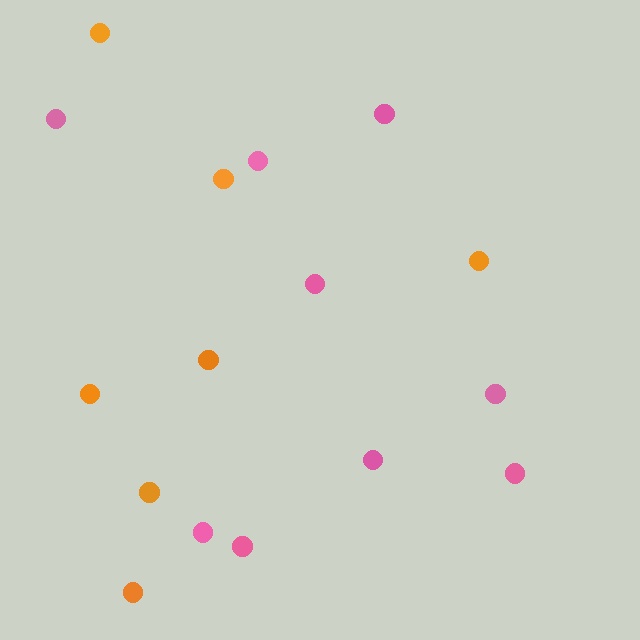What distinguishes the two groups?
There are 2 groups: one group of orange circles (7) and one group of pink circles (9).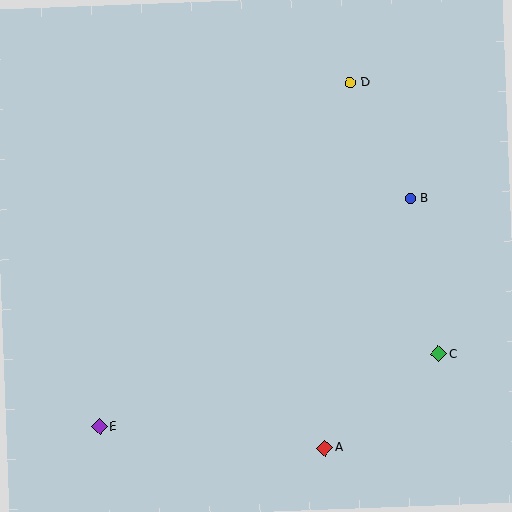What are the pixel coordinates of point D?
Point D is at (351, 83).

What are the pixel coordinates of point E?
Point E is at (99, 427).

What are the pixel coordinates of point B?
Point B is at (410, 198).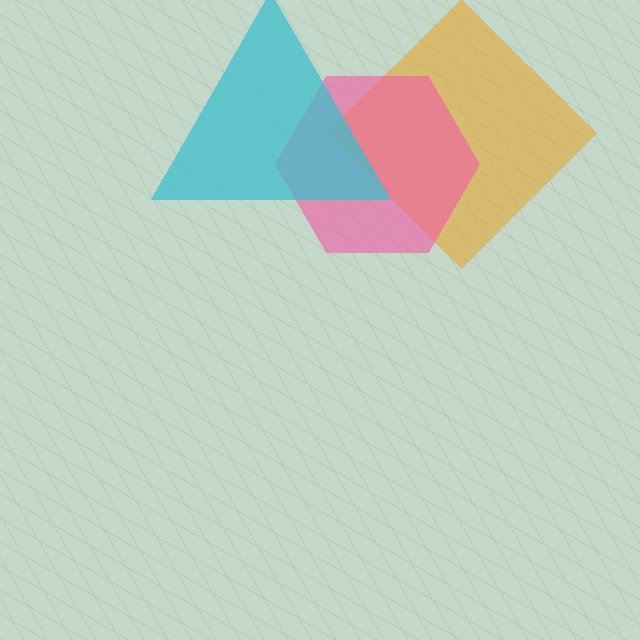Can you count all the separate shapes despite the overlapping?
Yes, there are 3 separate shapes.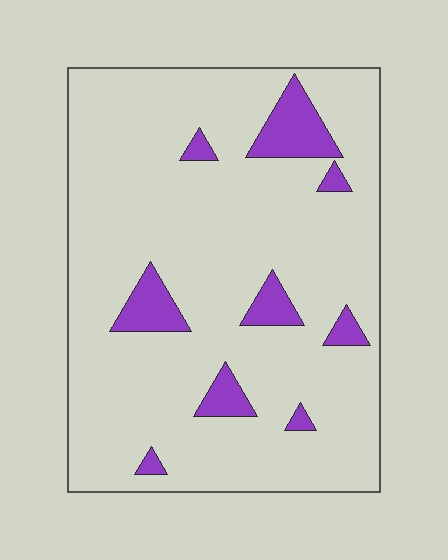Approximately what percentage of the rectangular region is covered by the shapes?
Approximately 10%.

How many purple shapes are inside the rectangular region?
9.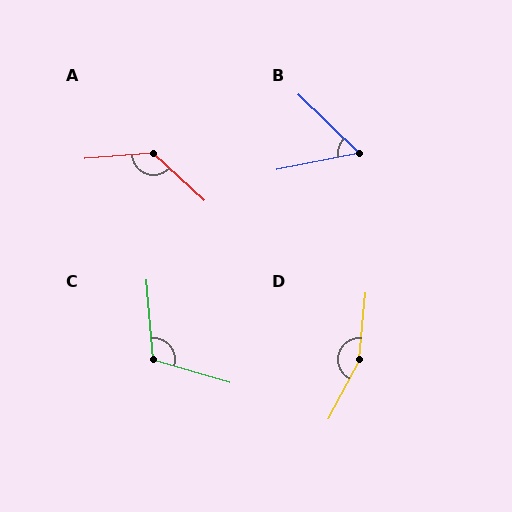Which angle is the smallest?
B, at approximately 55 degrees.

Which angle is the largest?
D, at approximately 157 degrees.